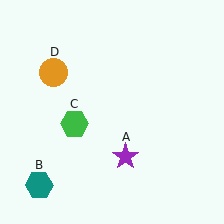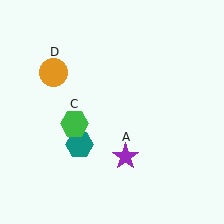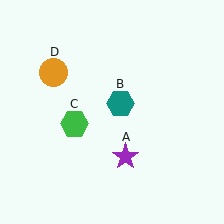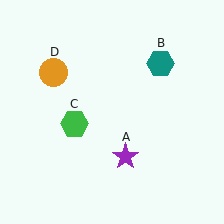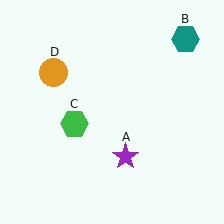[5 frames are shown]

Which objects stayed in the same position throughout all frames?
Purple star (object A) and green hexagon (object C) and orange circle (object D) remained stationary.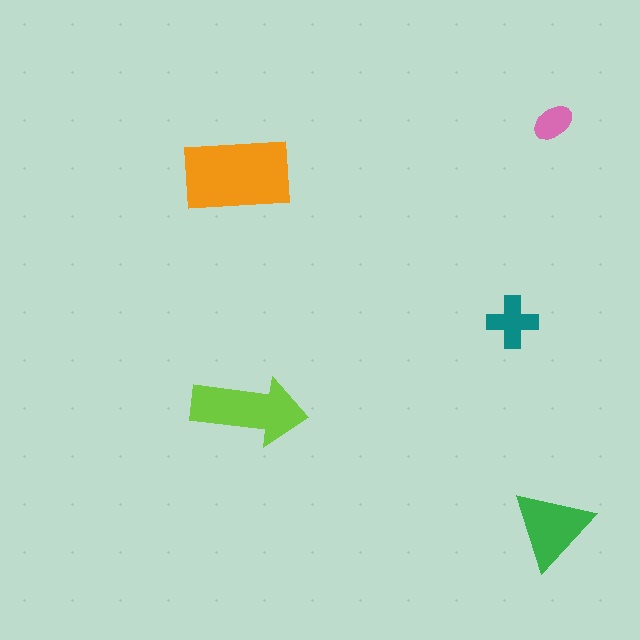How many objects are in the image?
There are 5 objects in the image.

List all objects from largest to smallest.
The orange rectangle, the lime arrow, the green triangle, the teal cross, the pink ellipse.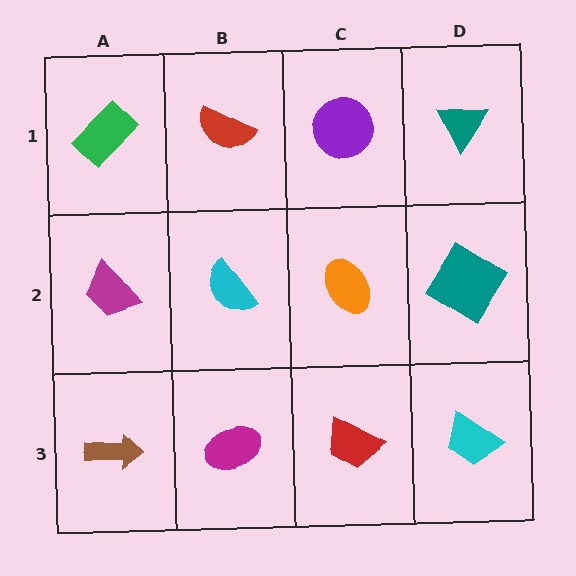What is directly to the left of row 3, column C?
A magenta ellipse.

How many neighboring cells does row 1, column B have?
3.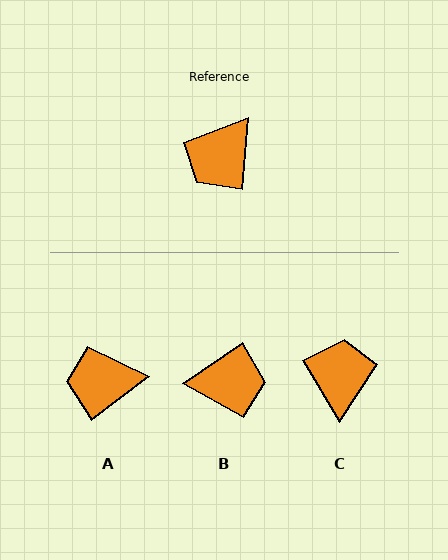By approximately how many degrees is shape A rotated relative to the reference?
Approximately 48 degrees clockwise.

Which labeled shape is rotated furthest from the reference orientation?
C, about 144 degrees away.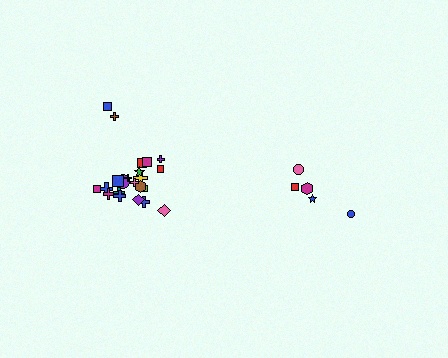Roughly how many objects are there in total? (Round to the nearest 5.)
Roughly 25 objects in total.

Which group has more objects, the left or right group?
The left group.